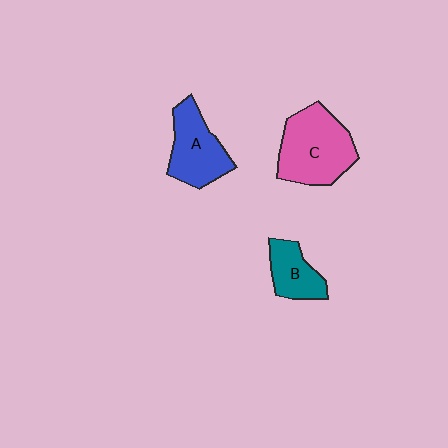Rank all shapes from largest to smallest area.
From largest to smallest: C (pink), A (blue), B (teal).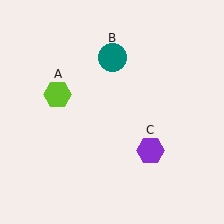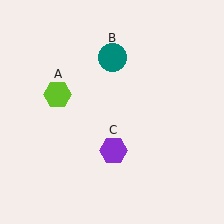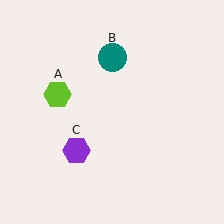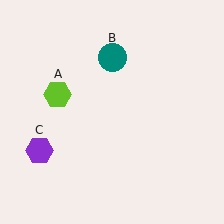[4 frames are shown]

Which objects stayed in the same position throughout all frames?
Lime hexagon (object A) and teal circle (object B) remained stationary.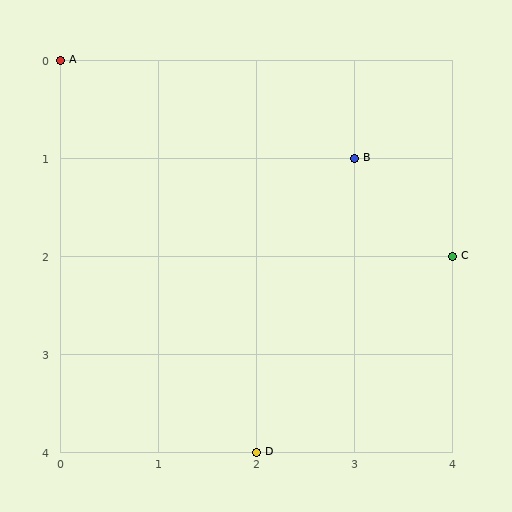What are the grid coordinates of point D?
Point D is at grid coordinates (2, 4).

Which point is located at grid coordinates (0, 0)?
Point A is at (0, 0).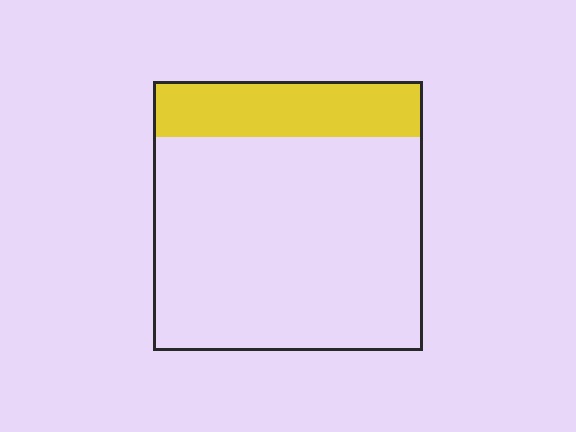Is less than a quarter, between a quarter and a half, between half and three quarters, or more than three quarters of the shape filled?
Less than a quarter.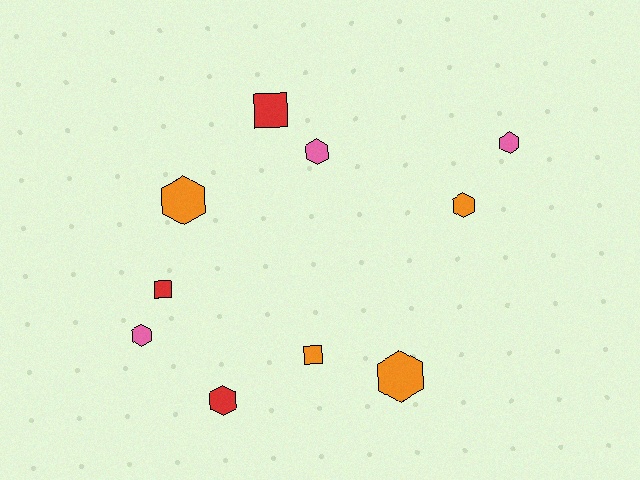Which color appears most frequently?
Orange, with 4 objects.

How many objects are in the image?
There are 10 objects.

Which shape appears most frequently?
Hexagon, with 7 objects.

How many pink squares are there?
There are no pink squares.